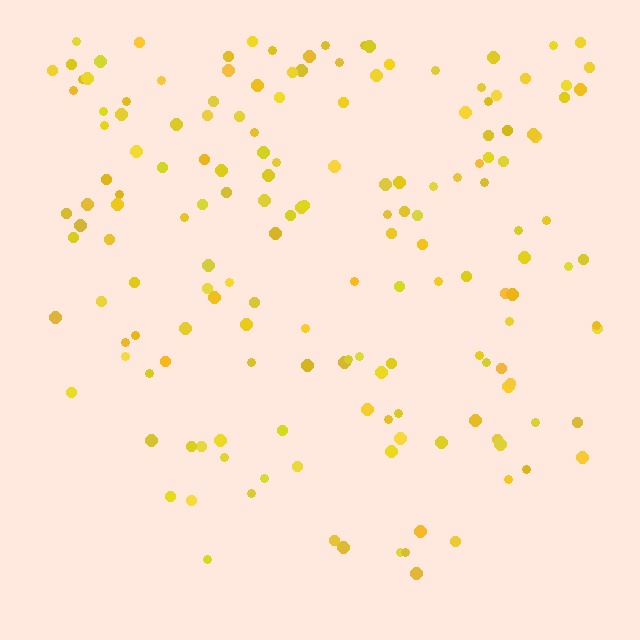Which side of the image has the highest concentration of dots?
The top.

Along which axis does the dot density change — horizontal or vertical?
Vertical.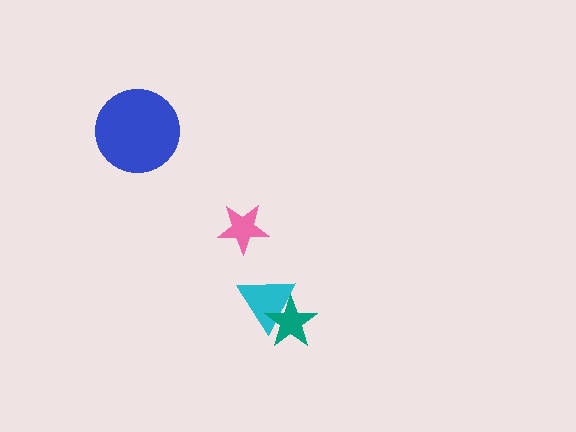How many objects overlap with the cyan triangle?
1 object overlaps with the cyan triangle.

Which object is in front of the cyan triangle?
The teal star is in front of the cyan triangle.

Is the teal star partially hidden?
No, no other shape covers it.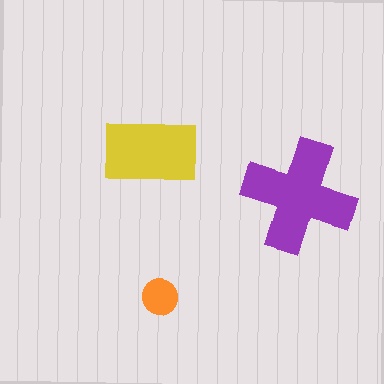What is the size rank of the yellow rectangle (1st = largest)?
2nd.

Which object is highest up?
The yellow rectangle is topmost.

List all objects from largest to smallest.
The purple cross, the yellow rectangle, the orange circle.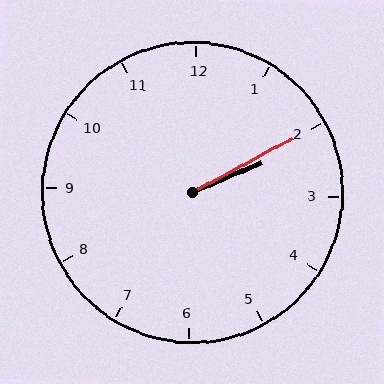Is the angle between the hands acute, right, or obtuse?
It is acute.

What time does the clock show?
2:10.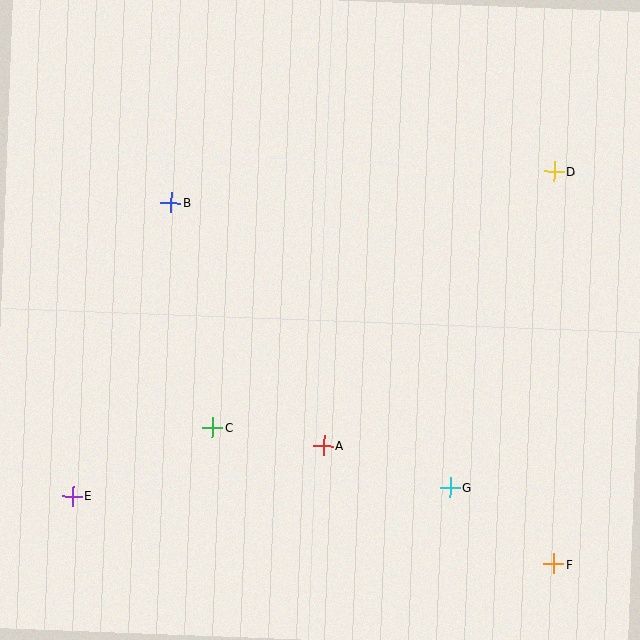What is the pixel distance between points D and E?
The distance between D and E is 581 pixels.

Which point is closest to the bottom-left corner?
Point E is closest to the bottom-left corner.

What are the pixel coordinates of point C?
Point C is at (213, 427).